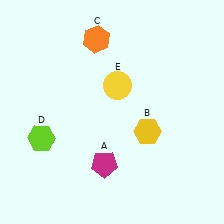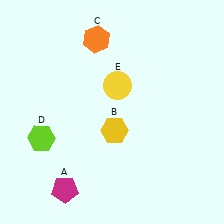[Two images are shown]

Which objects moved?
The objects that moved are: the magenta pentagon (A), the yellow hexagon (B).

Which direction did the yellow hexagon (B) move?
The yellow hexagon (B) moved left.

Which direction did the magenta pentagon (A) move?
The magenta pentagon (A) moved left.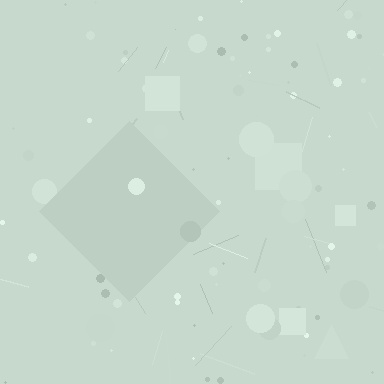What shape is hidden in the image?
A diamond is hidden in the image.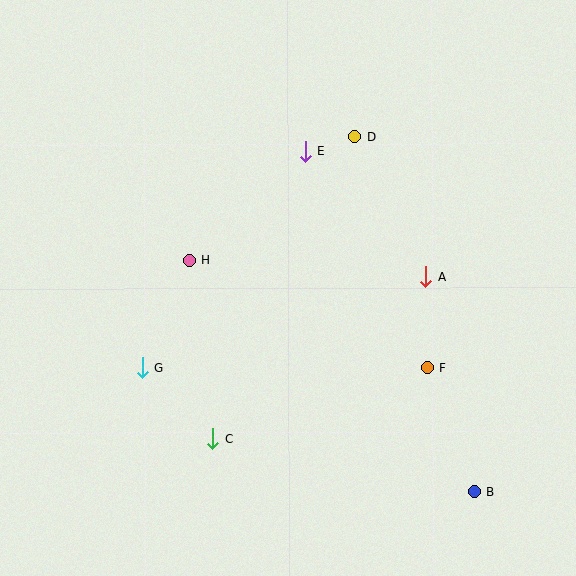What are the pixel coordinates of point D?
Point D is at (354, 136).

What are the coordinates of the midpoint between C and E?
The midpoint between C and E is at (259, 295).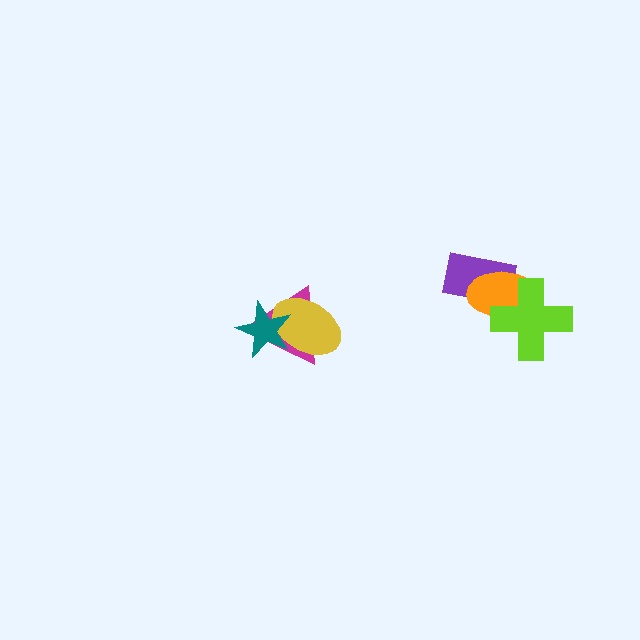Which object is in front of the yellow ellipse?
The teal star is in front of the yellow ellipse.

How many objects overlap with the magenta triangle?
2 objects overlap with the magenta triangle.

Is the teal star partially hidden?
No, no other shape covers it.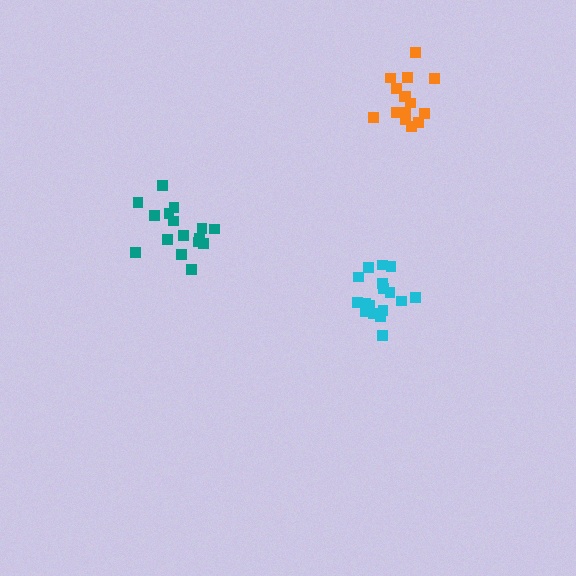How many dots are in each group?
Group 1: 18 dots, Group 2: 16 dots, Group 3: 16 dots (50 total).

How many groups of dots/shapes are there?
There are 3 groups.